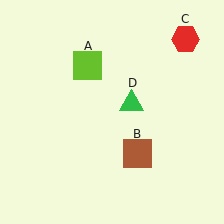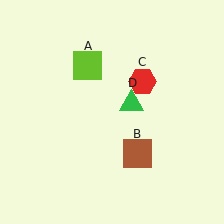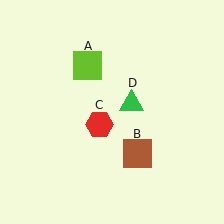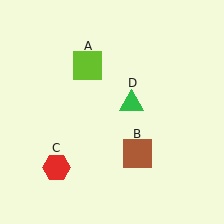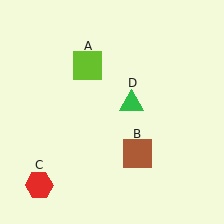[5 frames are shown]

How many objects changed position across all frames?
1 object changed position: red hexagon (object C).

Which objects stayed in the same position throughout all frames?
Lime square (object A) and brown square (object B) and green triangle (object D) remained stationary.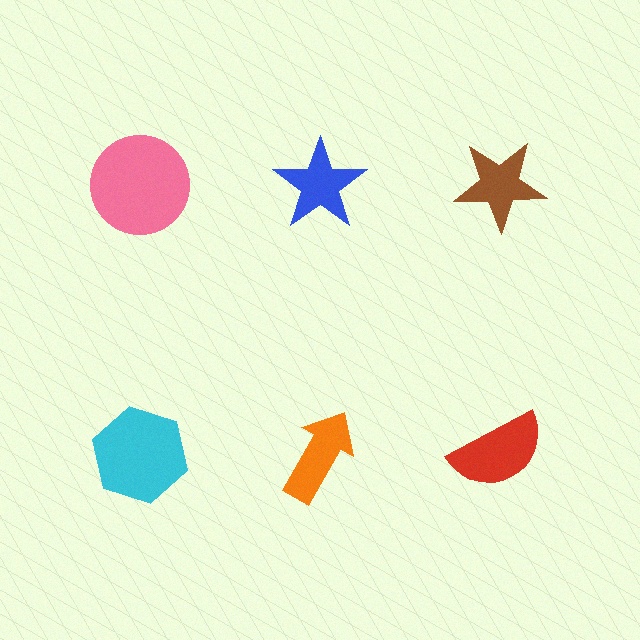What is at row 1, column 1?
A pink circle.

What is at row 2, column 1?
A cyan hexagon.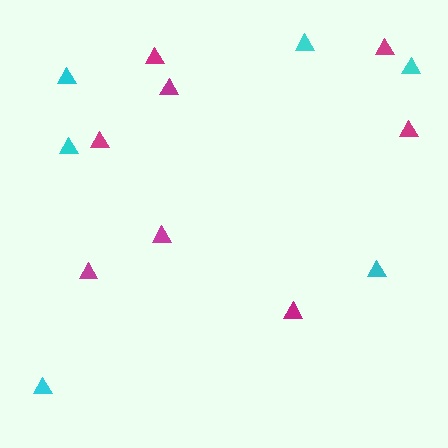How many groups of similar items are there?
There are 2 groups: one group of magenta triangles (8) and one group of cyan triangles (6).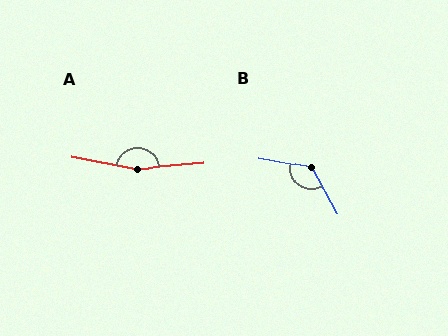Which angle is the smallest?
B, at approximately 129 degrees.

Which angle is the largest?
A, at approximately 165 degrees.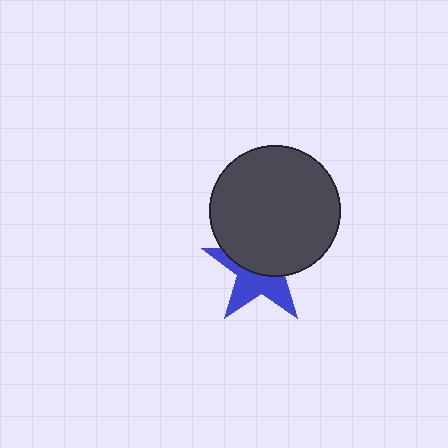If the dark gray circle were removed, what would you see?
You would see the complete blue star.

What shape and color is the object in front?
The object in front is a dark gray circle.